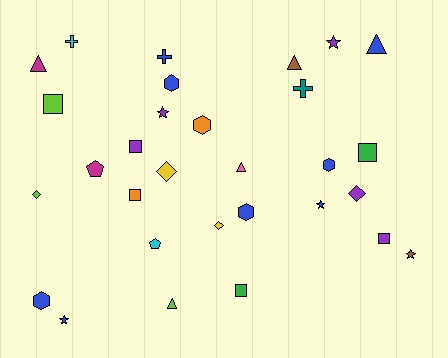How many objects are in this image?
There are 30 objects.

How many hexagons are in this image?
There are 5 hexagons.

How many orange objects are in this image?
There are 2 orange objects.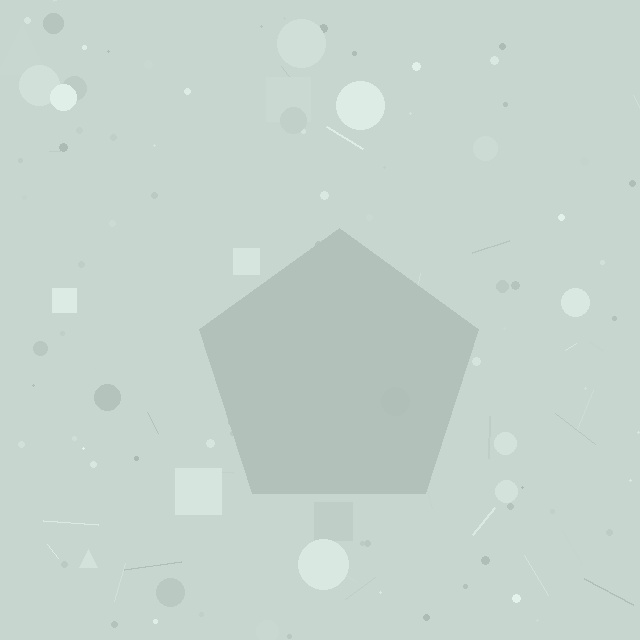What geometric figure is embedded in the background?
A pentagon is embedded in the background.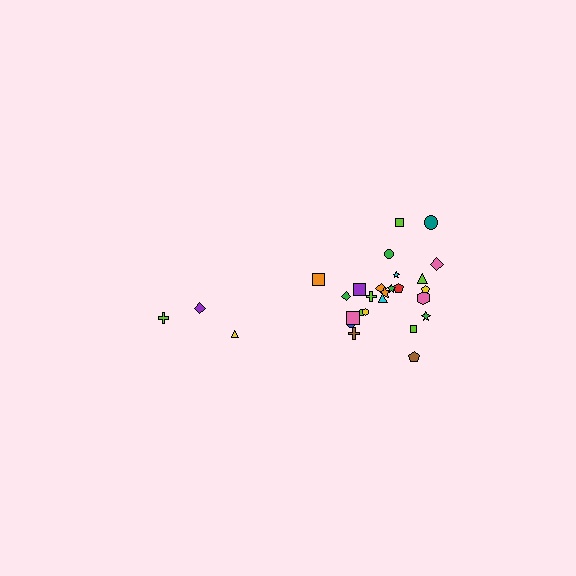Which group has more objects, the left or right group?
The right group.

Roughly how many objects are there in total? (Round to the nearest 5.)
Roughly 30 objects in total.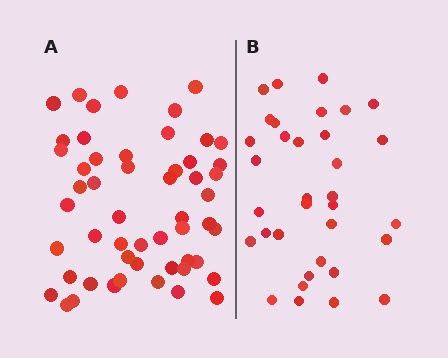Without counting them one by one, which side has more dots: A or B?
Region A (the left region) has more dots.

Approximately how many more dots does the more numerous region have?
Region A has approximately 20 more dots than region B.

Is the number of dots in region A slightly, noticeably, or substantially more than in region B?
Region A has substantially more. The ratio is roughly 1.6 to 1.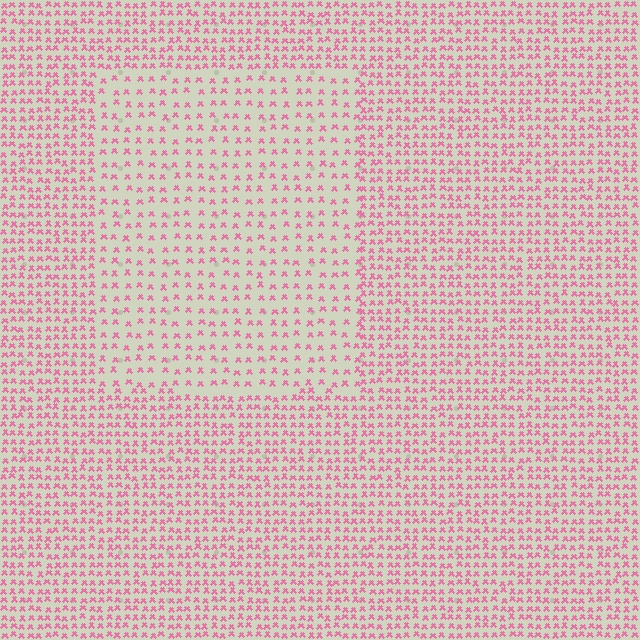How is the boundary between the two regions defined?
The boundary is defined by a change in element density (approximately 1.9x ratio). All elements are the same color, size, and shape.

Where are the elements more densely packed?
The elements are more densely packed outside the rectangle boundary.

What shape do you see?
I see a rectangle.